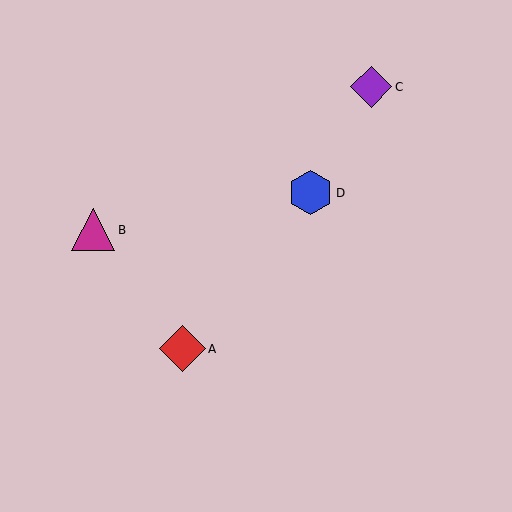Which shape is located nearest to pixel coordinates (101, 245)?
The magenta triangle (labeled B) at (93, 230) is nearest to that location.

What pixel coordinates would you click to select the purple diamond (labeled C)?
Click at (371, 87) to select the purple diamond C.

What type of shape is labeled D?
Shape D is a blue hexagon.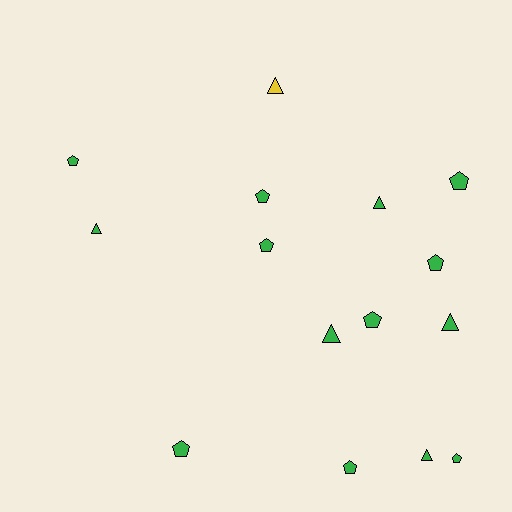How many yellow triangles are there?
There is 1 yellow triangle.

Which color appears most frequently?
Green, with 14 objects.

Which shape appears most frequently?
Pentagon, with 9 objects.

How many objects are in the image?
There are 15 objects.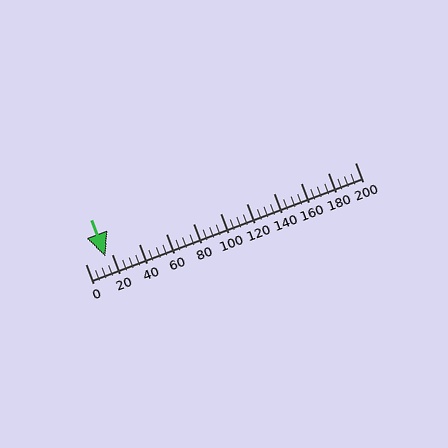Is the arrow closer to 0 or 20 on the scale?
The arrow is closer to 20.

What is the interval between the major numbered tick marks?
The major tick marks are spaced 20 units apart.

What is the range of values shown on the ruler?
The ruler shows values from 0 to 200.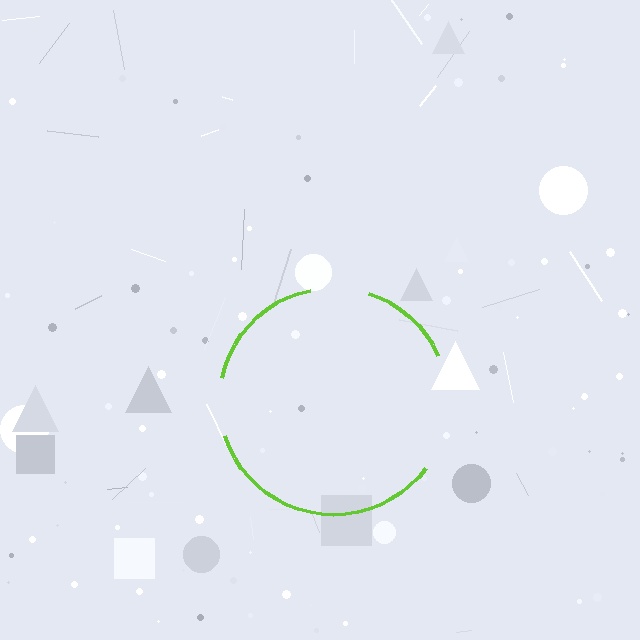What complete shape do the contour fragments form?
The contour fragments form a circle.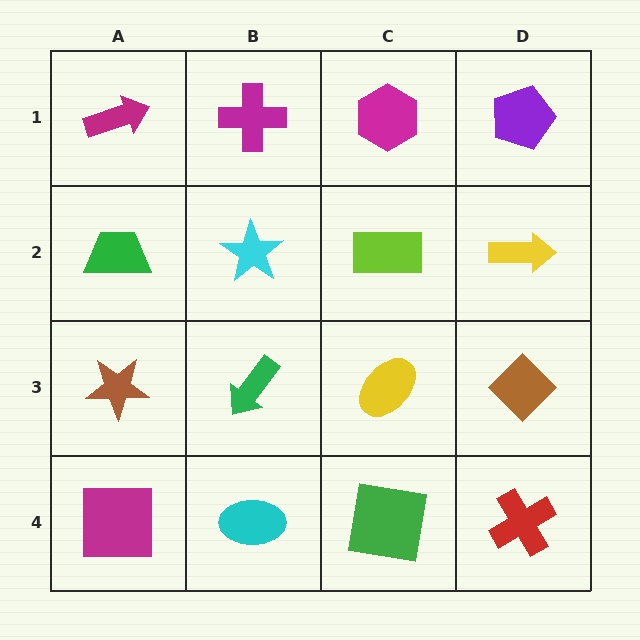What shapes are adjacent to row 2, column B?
A magenta cross (row 1, column B), a green arrow (row 3, column B), a green trapezoid (row 2, column A), a lime rectangle (row 2, column C).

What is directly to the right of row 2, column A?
A cyan star.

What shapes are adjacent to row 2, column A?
A magenta arrow (row 1, column A), a brown star (row 3, column A), a cyan star (row 2, column B).